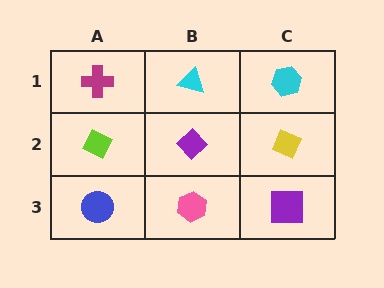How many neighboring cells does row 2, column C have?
3.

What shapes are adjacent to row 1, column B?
A purple diamond (row 2, column B), a magenta cross (row 1, column A), a cyan hexagon (row 1, column C).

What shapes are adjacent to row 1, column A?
A lime diamond (row 2, column A), a cyan triangle (row 1, column B).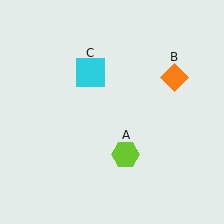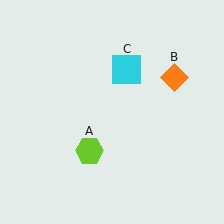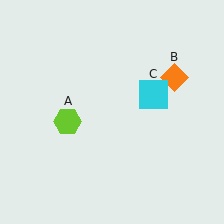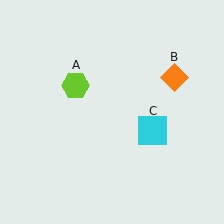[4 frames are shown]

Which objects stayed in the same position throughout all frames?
Orange diamond (object B) remained stationary.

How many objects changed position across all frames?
2 objects changed position: lime hexagon (object A), cyan square (object C).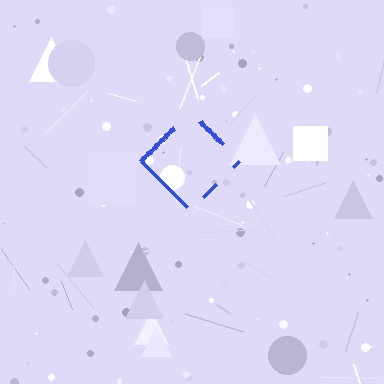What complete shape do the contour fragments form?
The contour fragments form a diamond.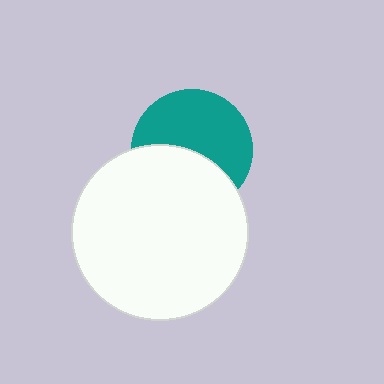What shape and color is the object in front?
The object in front is a white circle.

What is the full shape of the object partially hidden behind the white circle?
The partially hidden object is a teal circle.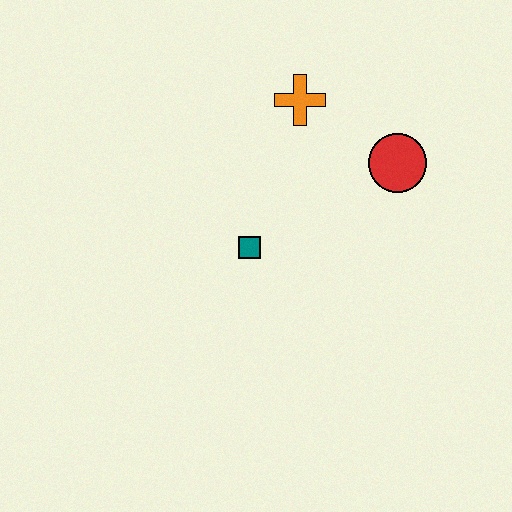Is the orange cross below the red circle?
No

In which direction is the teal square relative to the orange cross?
The teal square is below the orange cross.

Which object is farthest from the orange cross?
The teal square is farthest from the orange cross.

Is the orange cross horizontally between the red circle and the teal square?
Yes